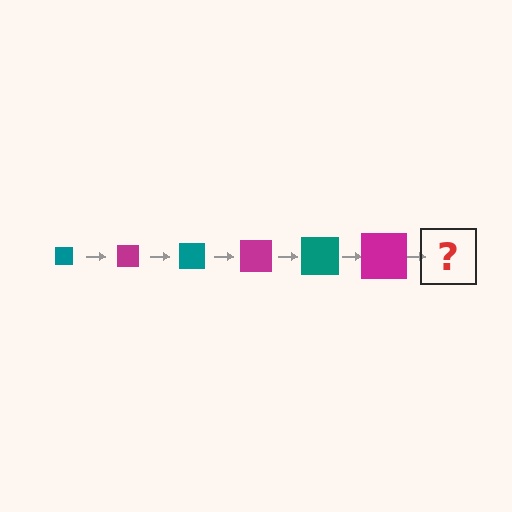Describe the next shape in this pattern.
It should be a teal square, larger than the previous one.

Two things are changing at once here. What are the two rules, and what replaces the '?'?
The two rules are that the square grows larger each step and the color cycles through teal and magenta. The '?' should be a teal square, larger than the previous one.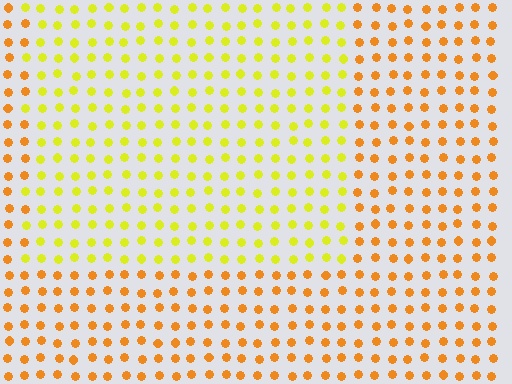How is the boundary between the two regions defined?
The boundary is defined purely by a slight shift in hue (about 35 degrees). Spacing, size, and orientation are identical on both sides.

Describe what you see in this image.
The image is filled with small orange elements in a uniform arrangement. A rectangle-shaped region is visible where the elements are tinted to a slightly different hue, forming a subtle color boundary.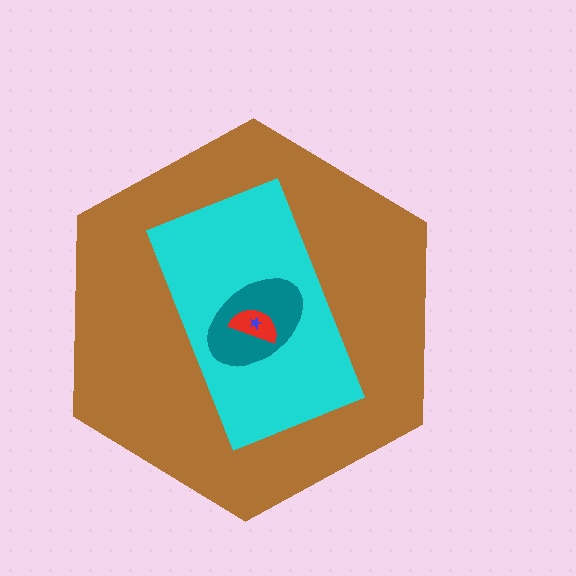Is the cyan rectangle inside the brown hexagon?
Yes.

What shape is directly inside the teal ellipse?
The red semicircle.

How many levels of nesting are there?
5.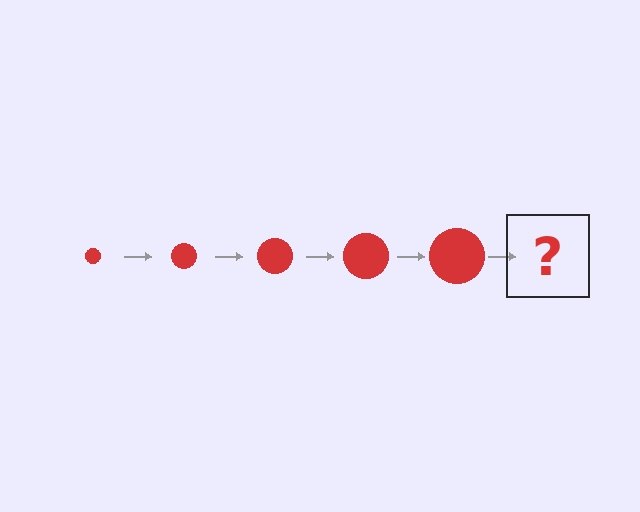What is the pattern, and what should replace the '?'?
The pattern is that the circle gets progressively larger each step. The '?' should be a red circle, larger than the previous one.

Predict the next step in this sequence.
The next step is a red circle, larger than the previous one.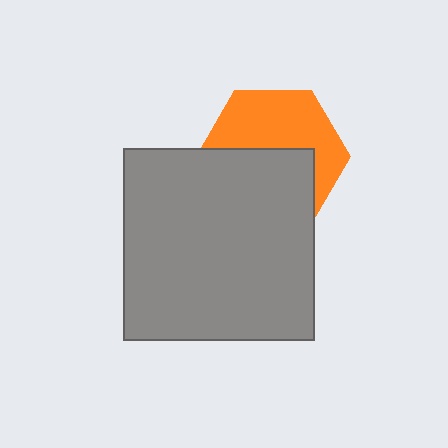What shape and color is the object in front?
The object in front is a gray square.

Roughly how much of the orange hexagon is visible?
About half of it is visible (roughly 50%).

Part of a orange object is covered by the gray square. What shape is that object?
It is a hexagon.